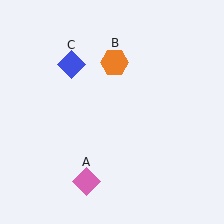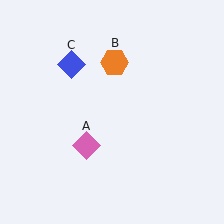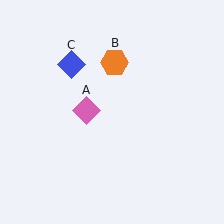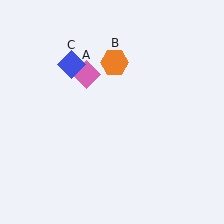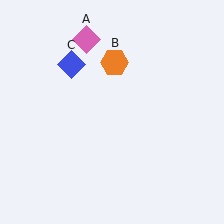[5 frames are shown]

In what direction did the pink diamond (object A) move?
The pink diamond (object A) moved up.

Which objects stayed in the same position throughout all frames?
Orange hexagon (object B) and blue diamond (object C) remained stationary.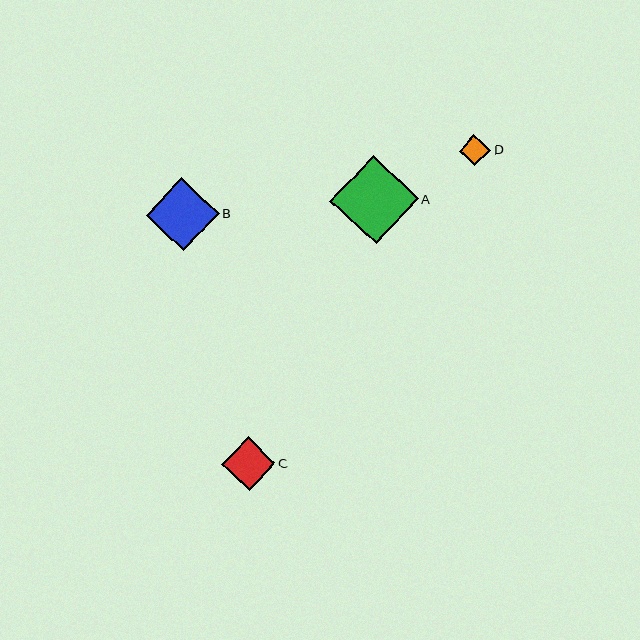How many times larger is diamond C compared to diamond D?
Diamond C is approximately 1.7 times the size of diamond D.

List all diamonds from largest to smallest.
From largest to smallest: A, B, C, D.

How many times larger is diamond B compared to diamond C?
Diamond B is approximately 1.4 times the size of diamond C.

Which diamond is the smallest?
Diamond D is the smallest with a size of approximately 31 pixels.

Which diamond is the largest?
Diamond A is the largest with a size of approximately 88 pixels.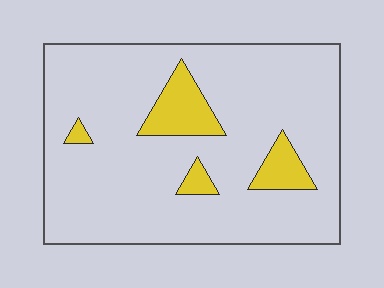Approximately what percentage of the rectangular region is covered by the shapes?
Approximately 10%.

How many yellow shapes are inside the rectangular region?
4.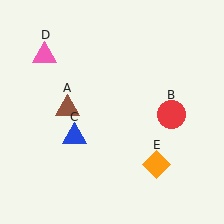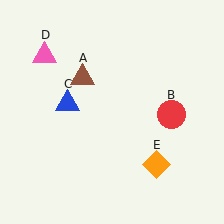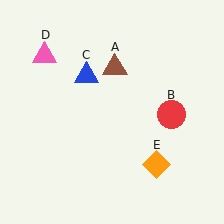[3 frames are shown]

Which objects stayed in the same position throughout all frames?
Red circle (object B) and pink triangle (object D) and orange diamond (object E) remained stationary.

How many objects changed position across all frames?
2 objects changed position: brown triangle (object A), blue triangle (object C).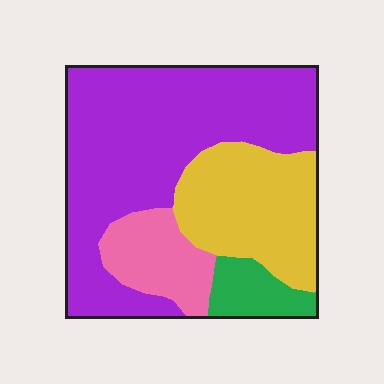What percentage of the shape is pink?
Pink covers roughly 15% of the shape.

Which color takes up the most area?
Purple, at roughly 55%.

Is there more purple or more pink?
Purple.